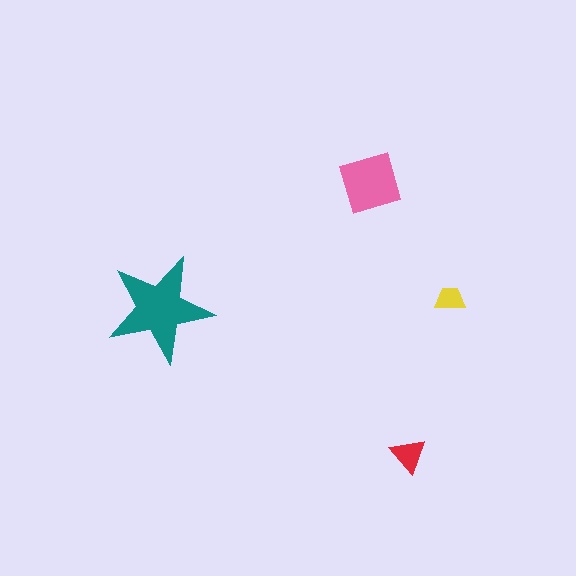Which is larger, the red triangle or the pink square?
The pink square.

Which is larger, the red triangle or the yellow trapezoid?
The red triangle.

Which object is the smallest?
The yellow trapezoid.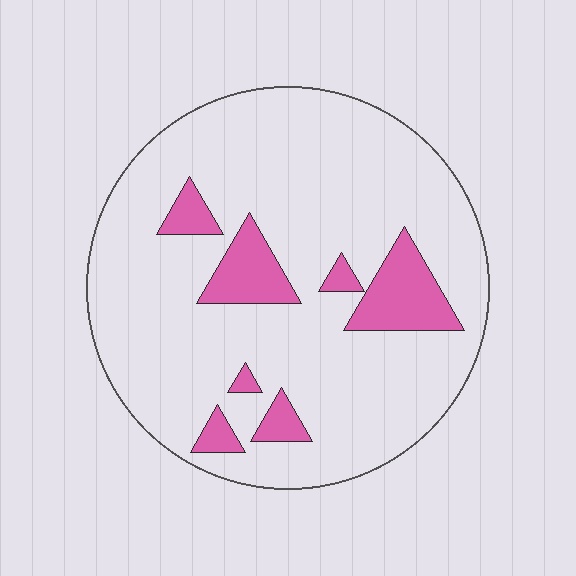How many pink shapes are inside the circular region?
7.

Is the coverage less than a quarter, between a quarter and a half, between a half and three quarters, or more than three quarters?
Less than a quarter.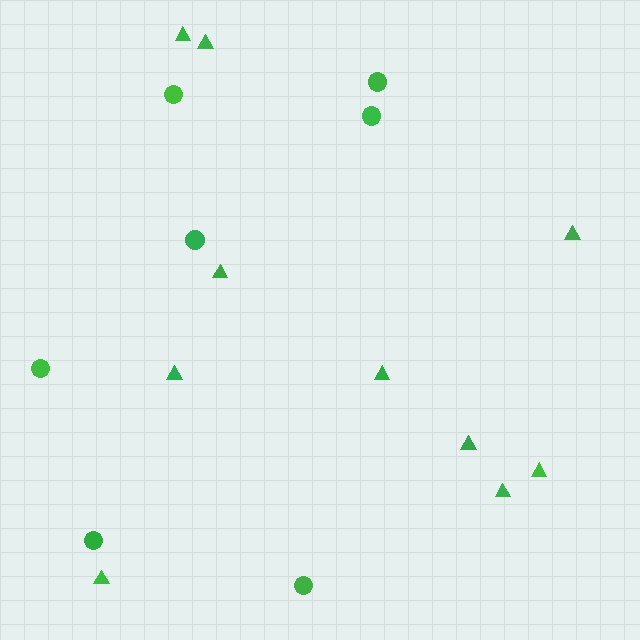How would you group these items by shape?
There are 2 groups: one group of triangles (10) and one group of circles (7).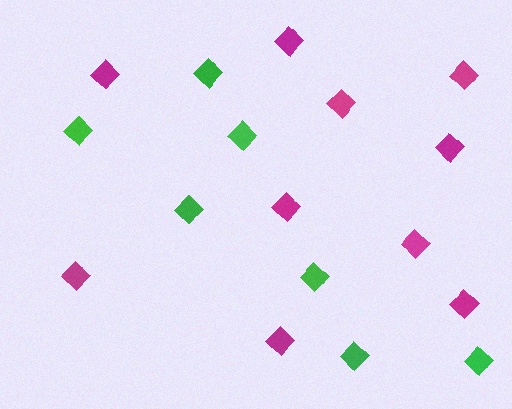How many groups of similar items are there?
There are 2 groups: one group of green diamonds (7) and one group of magenta diamonds (10).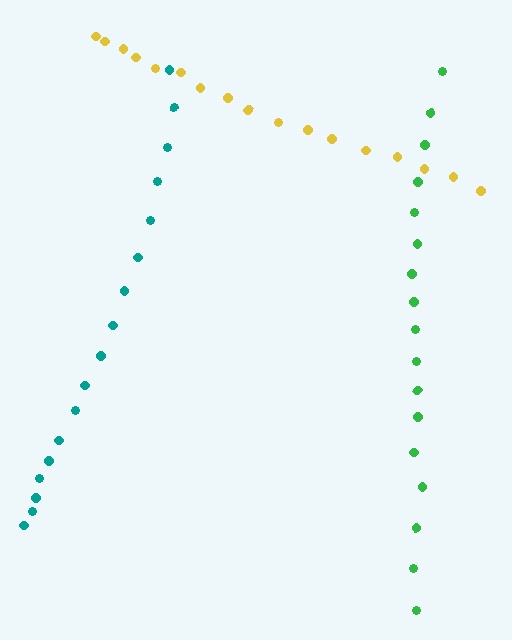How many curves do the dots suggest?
There are 3 distinct paths.